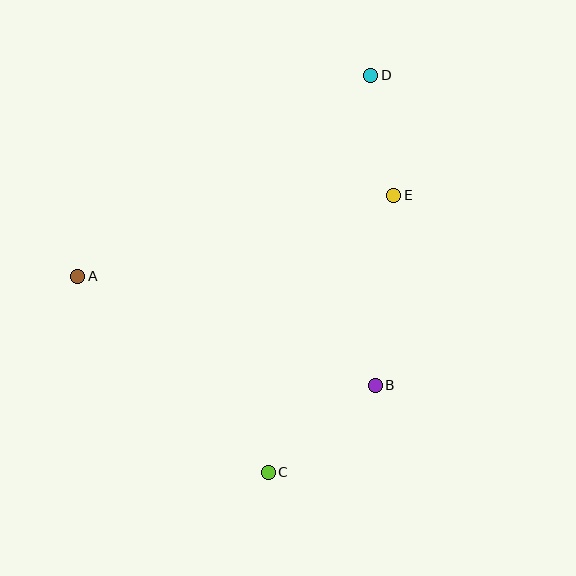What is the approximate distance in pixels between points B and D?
The distance between B and D is approximately 310 pixels.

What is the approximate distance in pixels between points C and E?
The distance between C and E is approximately 304 pixels.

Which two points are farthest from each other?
Points C and D are farthest from each other.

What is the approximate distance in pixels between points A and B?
The distance between A and B is approximately 317 pixels.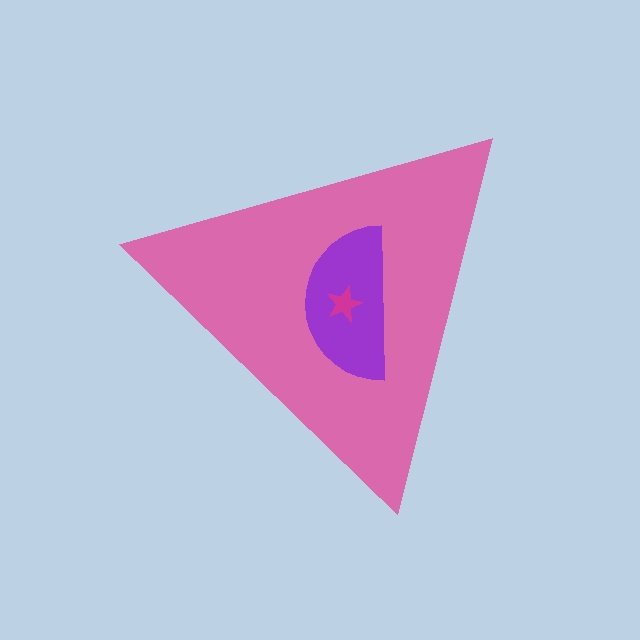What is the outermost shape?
The pink triangle.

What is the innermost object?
The magenta star.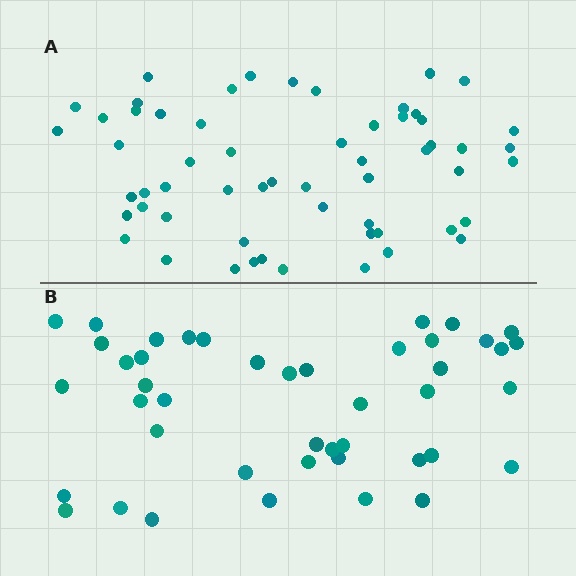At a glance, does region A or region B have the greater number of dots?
Region A (the top region) has more dots.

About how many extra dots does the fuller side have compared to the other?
Region A has approximately 15 more dots than region B.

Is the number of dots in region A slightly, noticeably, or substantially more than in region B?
Region A has noticeably more, but not dramatically so. The ratio is roughly 1.3 to 1.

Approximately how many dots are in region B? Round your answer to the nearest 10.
About 40 dots. (The exact count is 44, which rounds to 40.)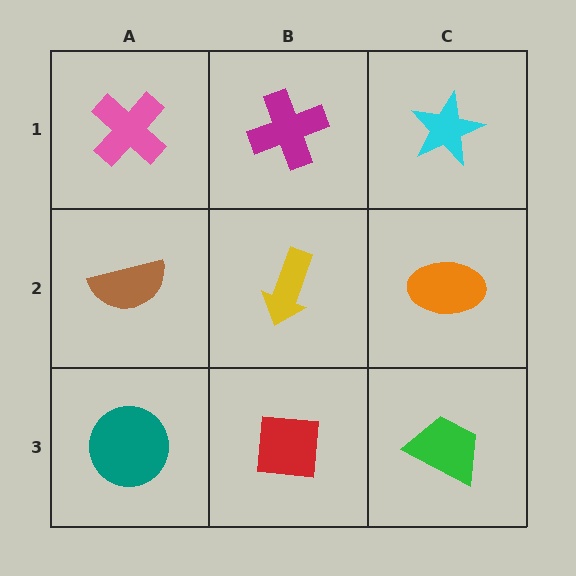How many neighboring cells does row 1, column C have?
2.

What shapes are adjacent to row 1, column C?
An orange ellipse (row 2, column C), a magenta cross (row 1, column B).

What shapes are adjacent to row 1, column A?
A brown semicircle (row 2, column A), a magenta cross (row 1, column B).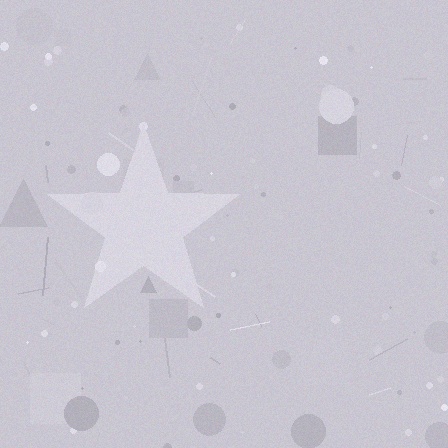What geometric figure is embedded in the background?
A star is embedded in the background.